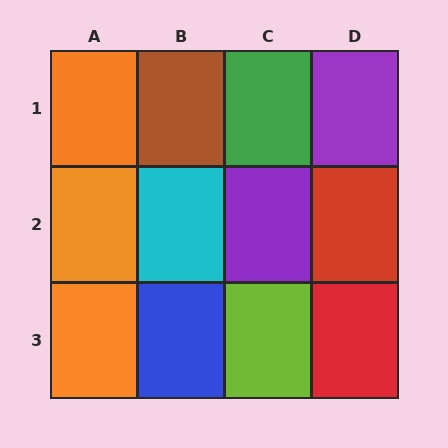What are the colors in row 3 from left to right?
Orange, blue, lime, red.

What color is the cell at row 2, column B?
Cyan.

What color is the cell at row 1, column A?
Orange.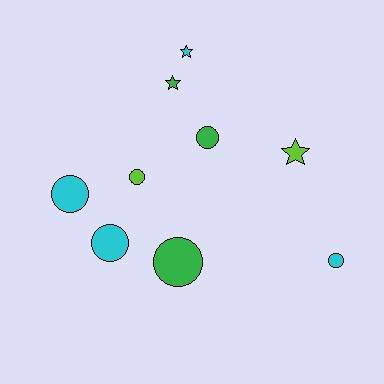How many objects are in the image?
There are 9 objects.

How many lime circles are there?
There is 1 lime circle.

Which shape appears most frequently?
Circle, with 6 objects.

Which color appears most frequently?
Cyan, with 4 objects.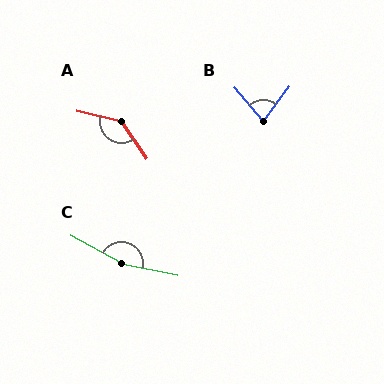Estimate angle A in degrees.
Approximately 138 degrees.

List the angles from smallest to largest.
B (78°), A (138°), C (162°).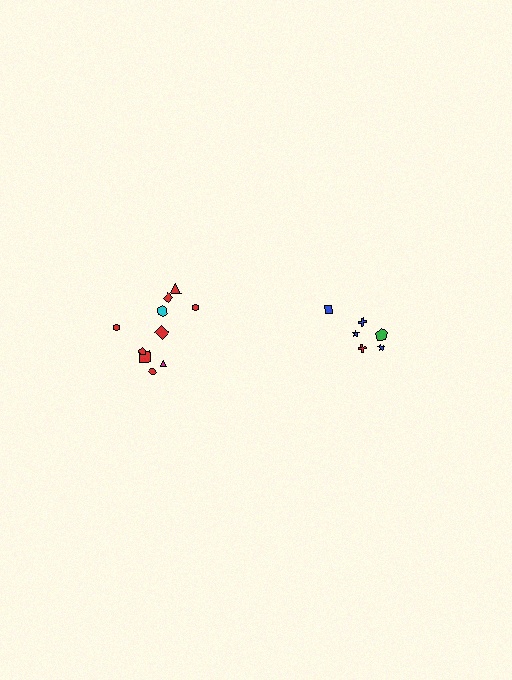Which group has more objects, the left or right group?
The left group.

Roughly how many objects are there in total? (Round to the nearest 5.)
Roughly 15 objects in total.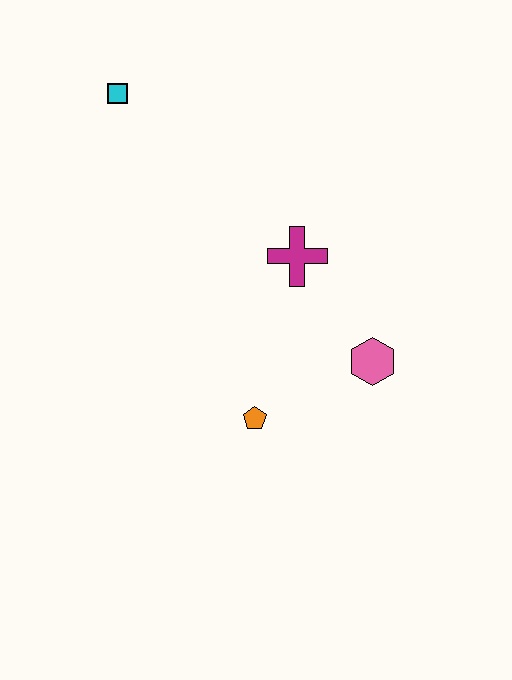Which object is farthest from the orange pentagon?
The cyan square is farthest from the orange pentagon.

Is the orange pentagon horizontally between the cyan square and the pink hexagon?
Yes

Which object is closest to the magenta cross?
The pink hexagon is closest to the magenta cross.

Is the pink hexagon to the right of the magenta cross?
Yes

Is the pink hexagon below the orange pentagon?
No